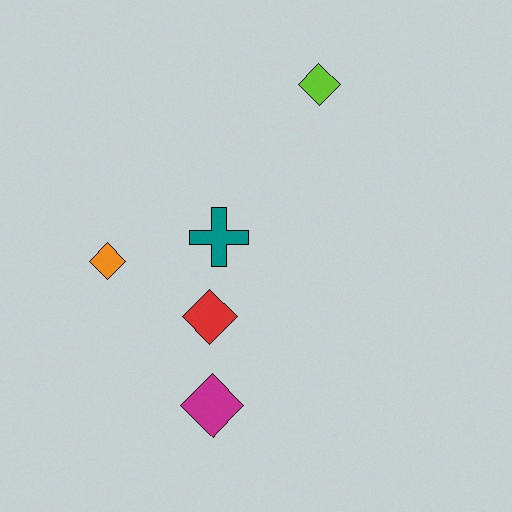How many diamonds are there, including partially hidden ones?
There are 4 diamonds.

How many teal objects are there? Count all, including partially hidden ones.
There is 1 teal object.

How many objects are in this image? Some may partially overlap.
There are 5 objects.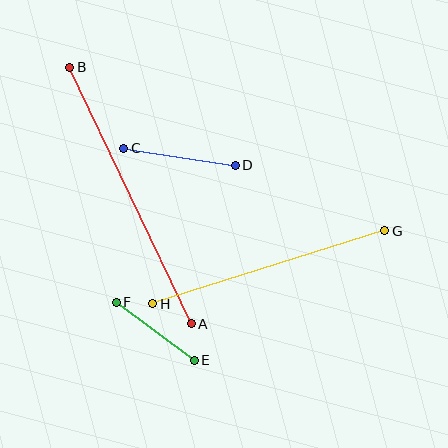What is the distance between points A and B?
The distance is approximately 284 pixels.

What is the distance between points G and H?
The distance is approximately 243 pixels.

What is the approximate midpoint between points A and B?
The midpoint is at approximately (130, 195) pixels.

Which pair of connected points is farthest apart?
Points A and B are farthest apart.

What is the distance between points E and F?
The distance is approximately 97 pixels.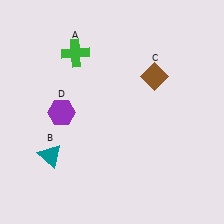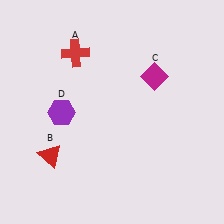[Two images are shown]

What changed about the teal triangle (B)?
In Image 1, B is teal. In Image 2, it changed to red.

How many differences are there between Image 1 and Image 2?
There are 3 differences between the two images.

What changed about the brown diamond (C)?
In Image 1, C is brown. In Image 2, it changed to magenta.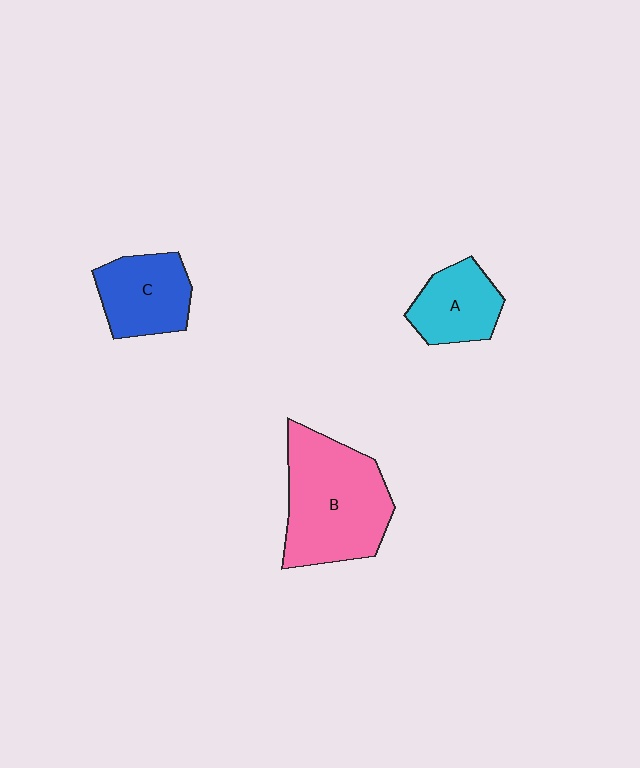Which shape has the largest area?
Shape B (pink).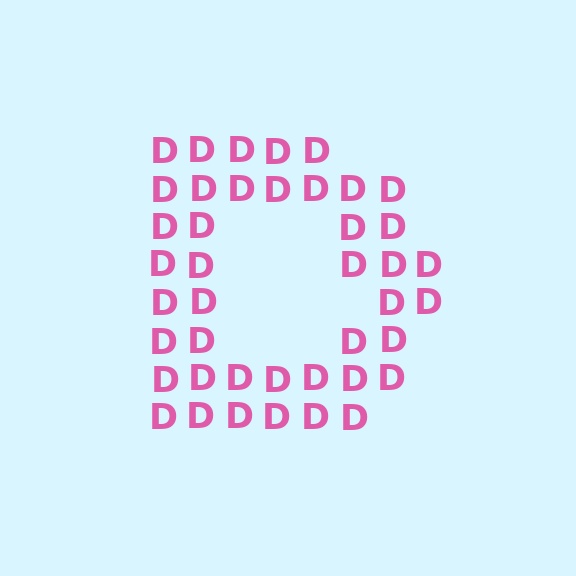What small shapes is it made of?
It is made of small letter D's.